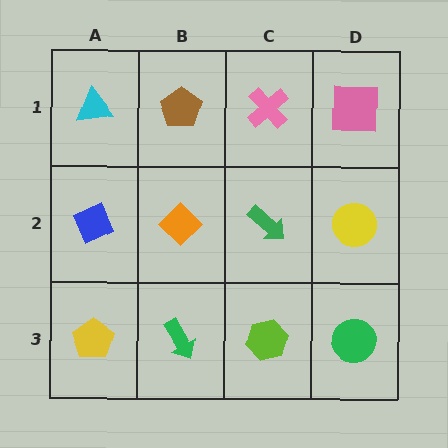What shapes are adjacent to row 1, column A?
A blue diamond (row 2, column A), a brown pentagon (row 1, column B).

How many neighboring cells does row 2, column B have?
4.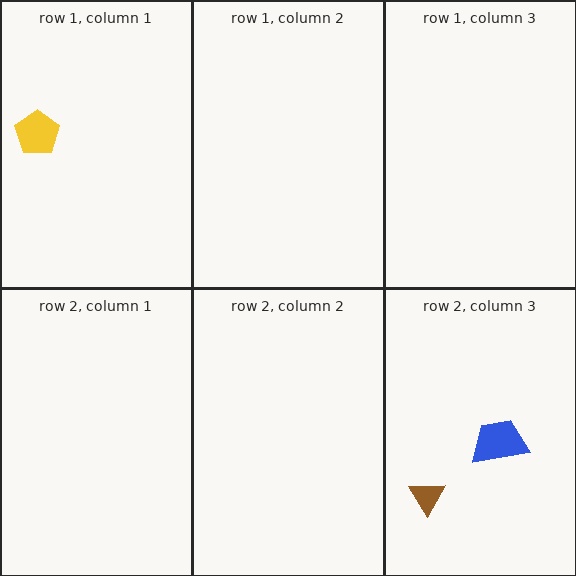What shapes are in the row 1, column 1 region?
The yellow pentagon.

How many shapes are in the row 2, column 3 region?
2.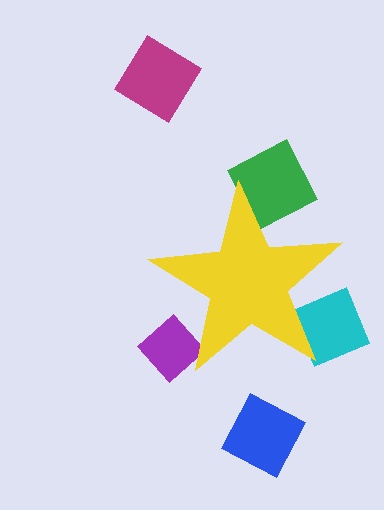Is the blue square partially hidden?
No, the blue square is fully visible.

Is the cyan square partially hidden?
Yes, the cyan square is partially hidden behind the yellow star.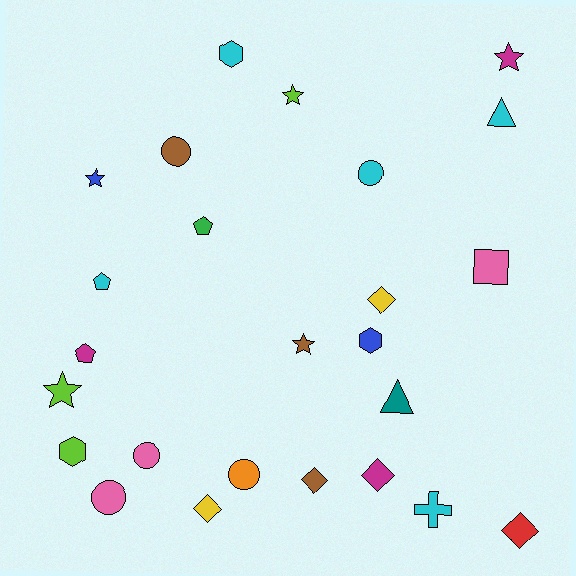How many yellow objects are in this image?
There are 2 yellow objects.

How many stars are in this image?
There are 5 stars.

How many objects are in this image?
There are 25 objects.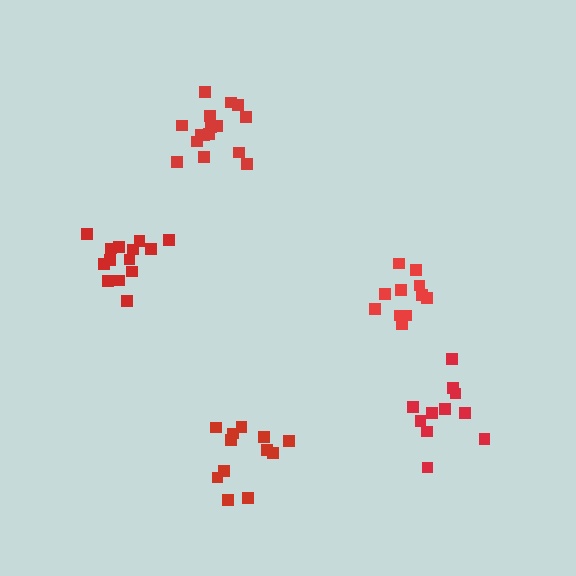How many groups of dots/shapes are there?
There are 5 groups.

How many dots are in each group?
Group 1: 11 dots, Group 2: 12 dots, Group 3: 16 dots, Group 4: 14 dots, Group 5: 11 dots (64 total).